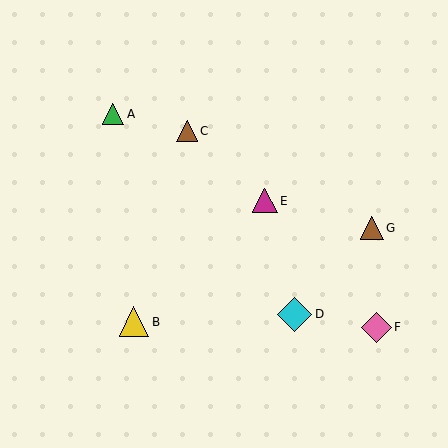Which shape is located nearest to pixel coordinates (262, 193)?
The magenta triangle (labeled E) at (265, 201) is nearest to that location.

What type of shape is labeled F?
Shape F is a pink diamond.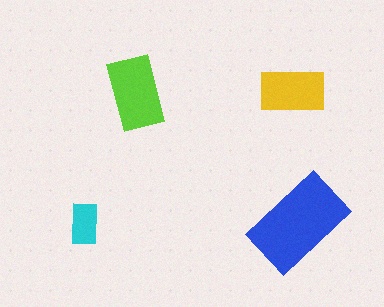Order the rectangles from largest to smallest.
the blue one, the lime one, the yellow one, the cyan one.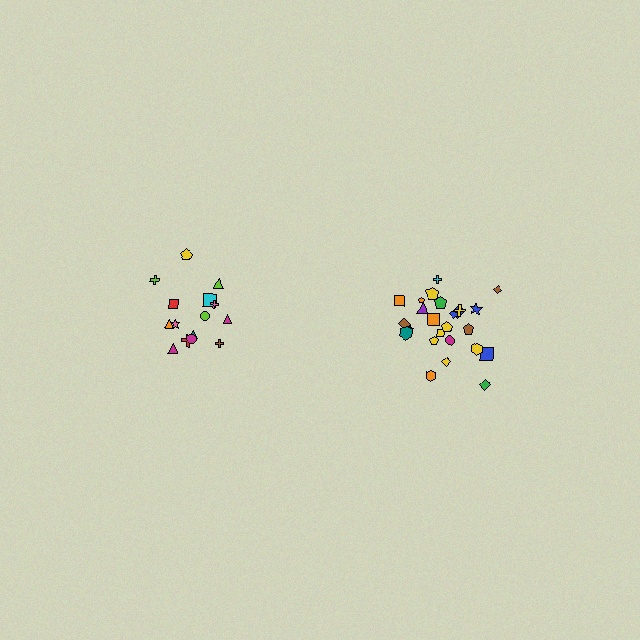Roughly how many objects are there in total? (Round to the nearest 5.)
Roughly 40 objects in total.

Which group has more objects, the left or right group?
The right group.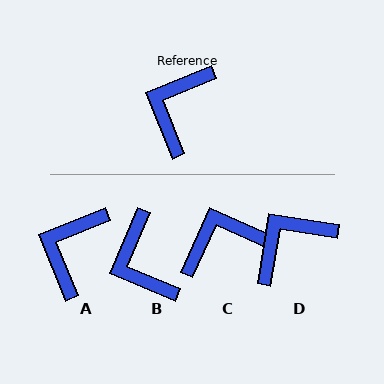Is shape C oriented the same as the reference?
No, it is off by about 47 degrees.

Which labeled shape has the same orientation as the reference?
A.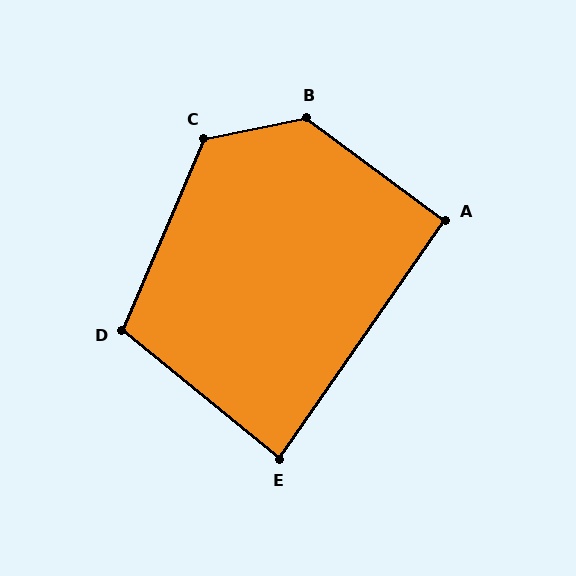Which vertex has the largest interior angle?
B, at approximately 132 degrees.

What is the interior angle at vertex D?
Approximately 106 degrees (obtuse).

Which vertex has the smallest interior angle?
E, at approximately 86 degrees.